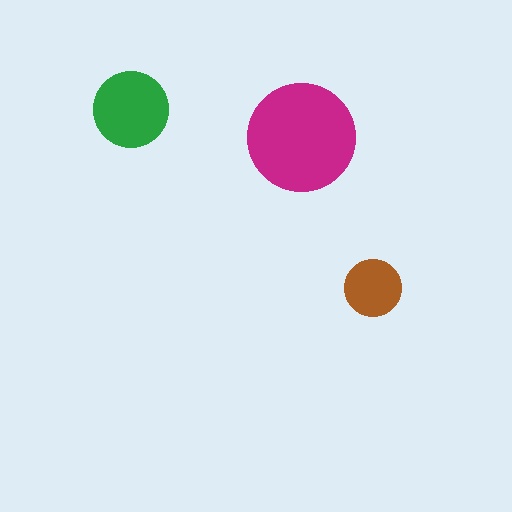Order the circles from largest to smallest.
the magenta one, the green one, the brown one.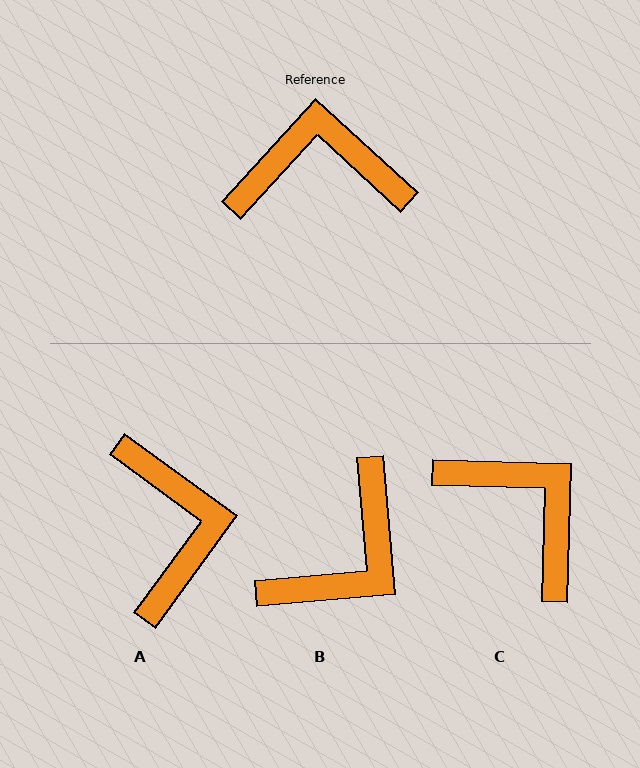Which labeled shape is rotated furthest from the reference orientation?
B, about 132 degrees away.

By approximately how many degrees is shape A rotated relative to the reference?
Approximately 84 degrees clockwise.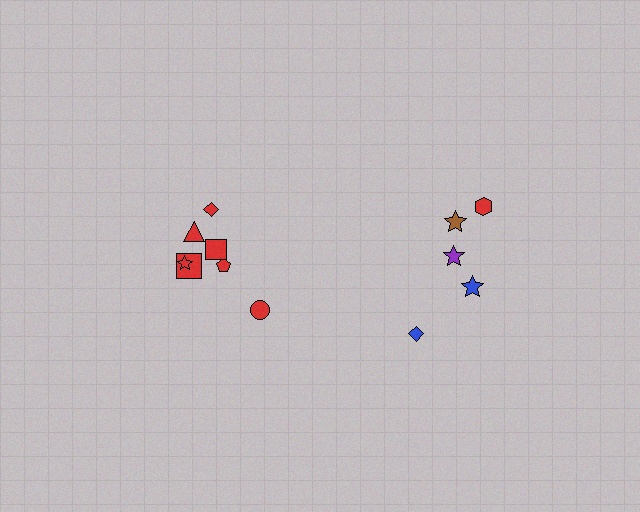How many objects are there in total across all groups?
There are 12 objects.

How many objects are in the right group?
There are 5 objects.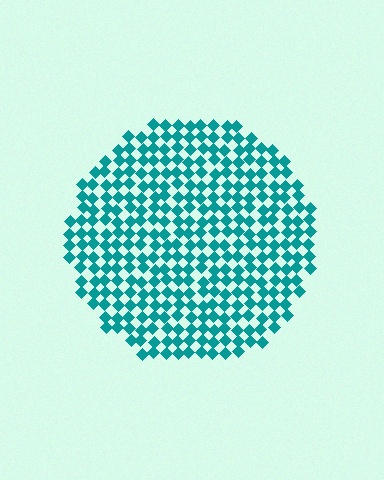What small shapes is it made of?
It is made of small diamonds.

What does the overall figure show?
The overall figure shows a circle.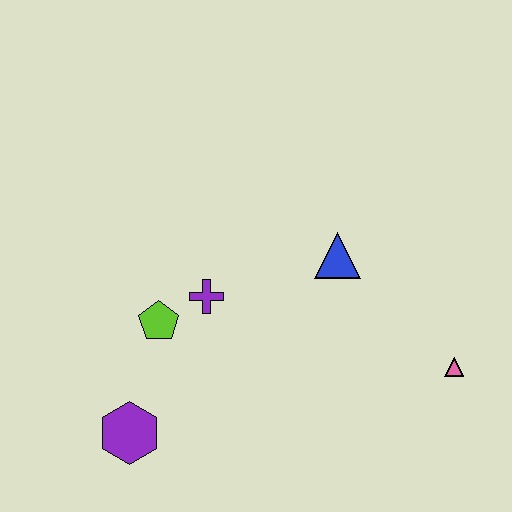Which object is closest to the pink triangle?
The blue triangle is closest to the pink triangle.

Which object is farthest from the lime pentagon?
The pink triangle is farthest from the lime pentagon.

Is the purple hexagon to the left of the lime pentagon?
Yes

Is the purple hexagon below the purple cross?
Yes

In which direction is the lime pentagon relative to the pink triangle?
The lime pentagon is to the left of the pink triangle.